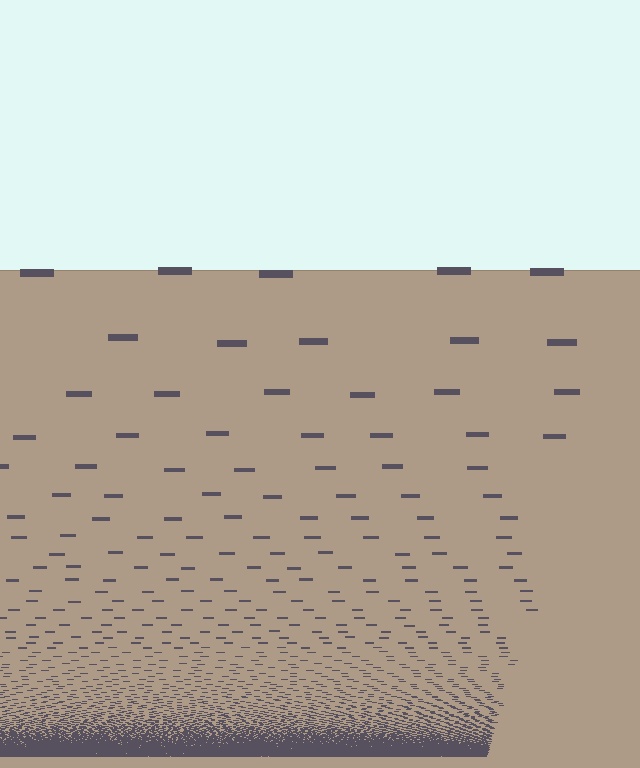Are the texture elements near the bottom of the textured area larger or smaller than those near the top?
Smaller. The gradient is inverted — elements near the bottom are smaller and denser.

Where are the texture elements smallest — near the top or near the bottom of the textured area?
Near the bottom.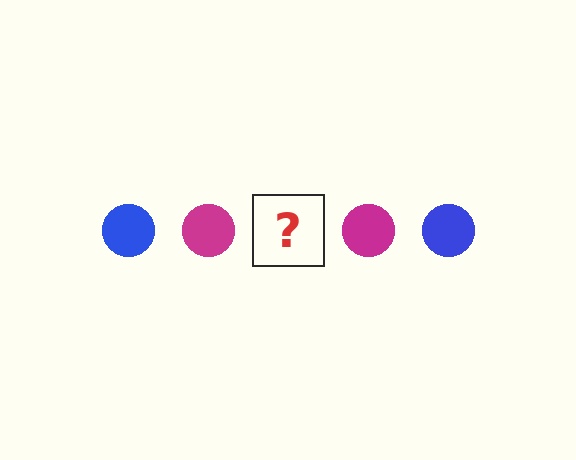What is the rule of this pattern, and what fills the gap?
The rule is that the pattern cycles through blue, magenta circles. The gap should be filled with a blue circle.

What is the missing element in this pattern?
The missing element is a blue circle.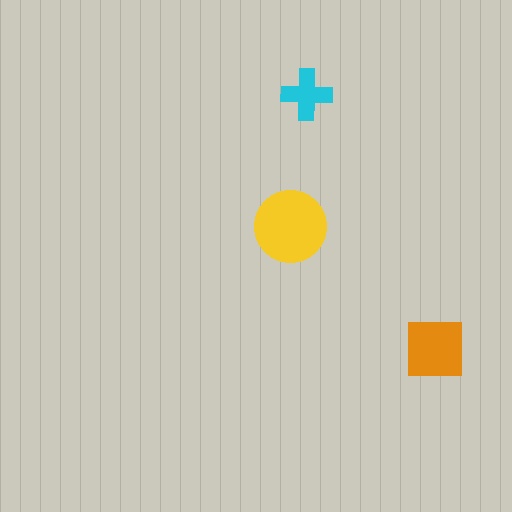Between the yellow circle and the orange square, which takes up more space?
The yellow circle.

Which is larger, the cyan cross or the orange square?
The orange square.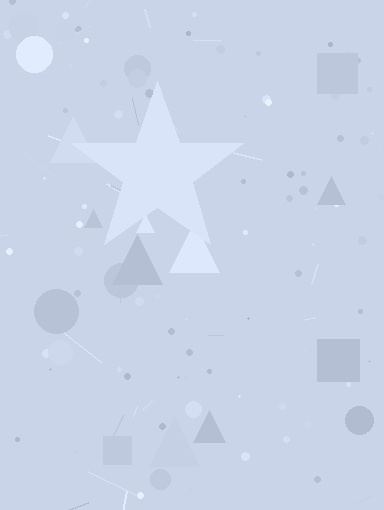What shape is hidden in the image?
A star is hidden in the image.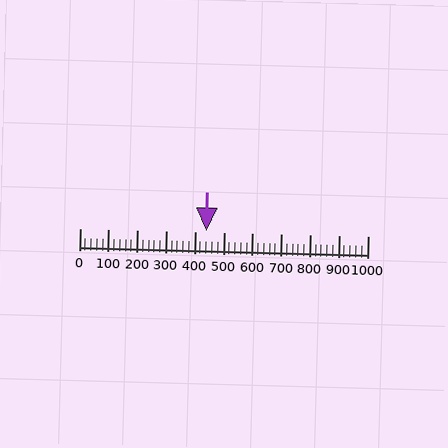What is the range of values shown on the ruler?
The ruler shows values from 0 to 1000.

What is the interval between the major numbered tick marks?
The major tick marks are spaced 100 units apart.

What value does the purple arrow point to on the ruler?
The purple arrow points to approximately 440.